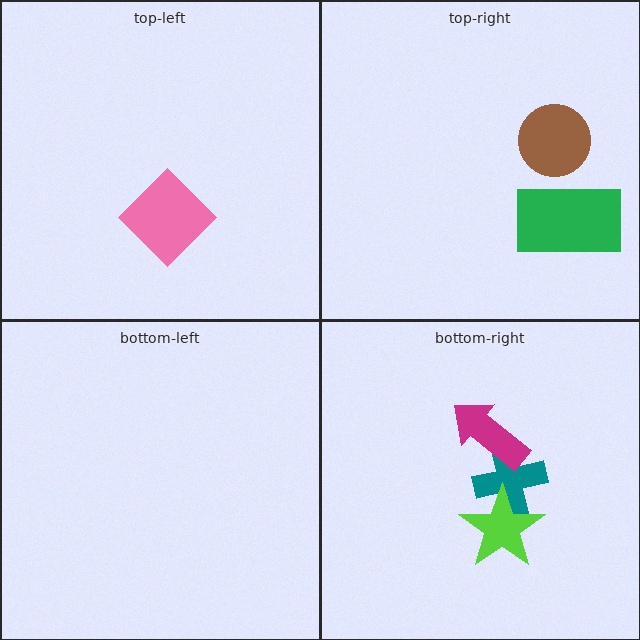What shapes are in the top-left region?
The pink diamond.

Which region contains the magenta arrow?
The bottom-right region.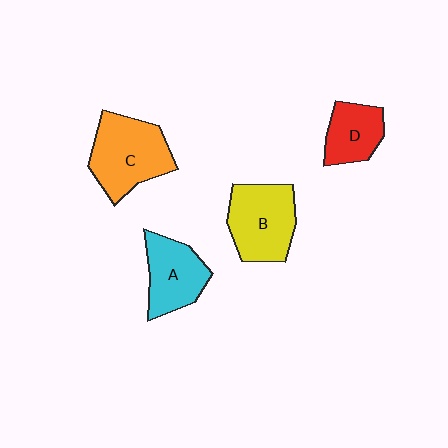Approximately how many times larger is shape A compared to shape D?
Approximately 1.3 times.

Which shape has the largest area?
Shape C (orange).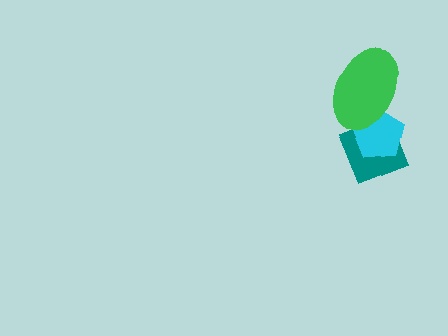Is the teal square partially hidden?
Yes, it is partially covered by another shape.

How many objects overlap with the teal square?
2 objects overlap with the teal square.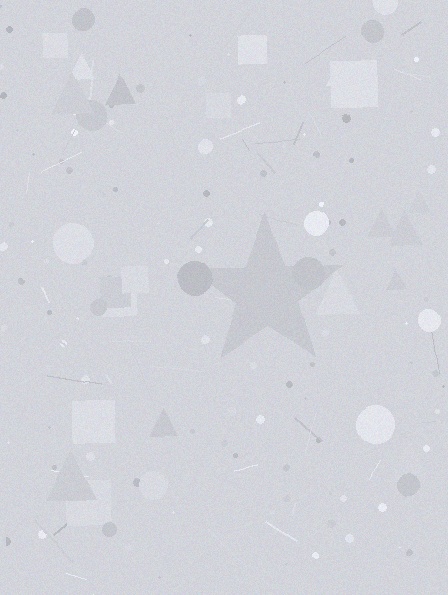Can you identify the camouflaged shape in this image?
The camouflaged shape is a star.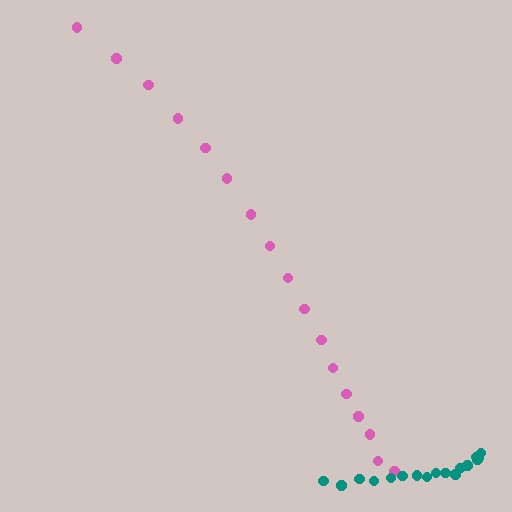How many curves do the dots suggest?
There are 2 distinct paths.